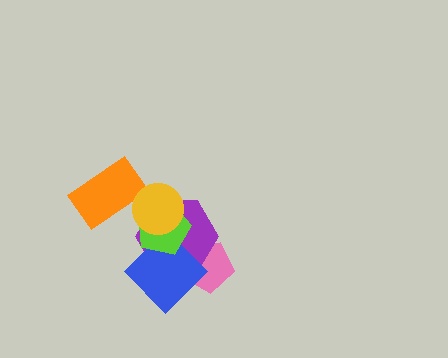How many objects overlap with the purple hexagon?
4 objects overlap with the purple hexagon.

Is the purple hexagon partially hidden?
Yes, it is partially covered by another shape.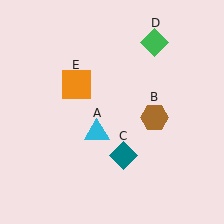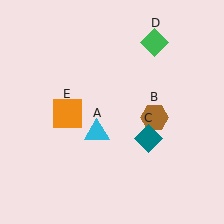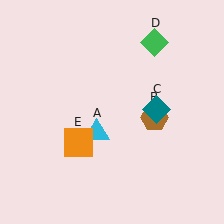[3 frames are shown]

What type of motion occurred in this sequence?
The teal diamond (object C), orange square (object E) rotated counterclockwise around the center of the scene.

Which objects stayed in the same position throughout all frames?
Cyan triangle (object A) and brown hexagon (object B) and green diamond (object D) remained stationary.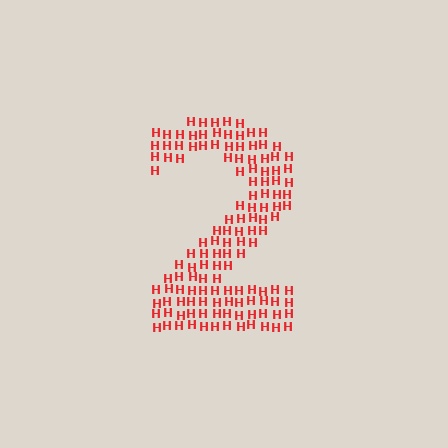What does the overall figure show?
The overall figure shows the digit 2.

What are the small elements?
The small elements are letter H's.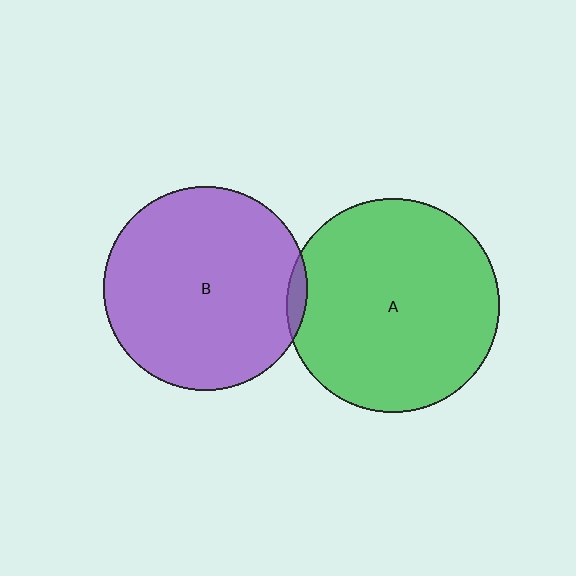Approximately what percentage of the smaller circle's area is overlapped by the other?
Approximately 5%.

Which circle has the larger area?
Circle A (green).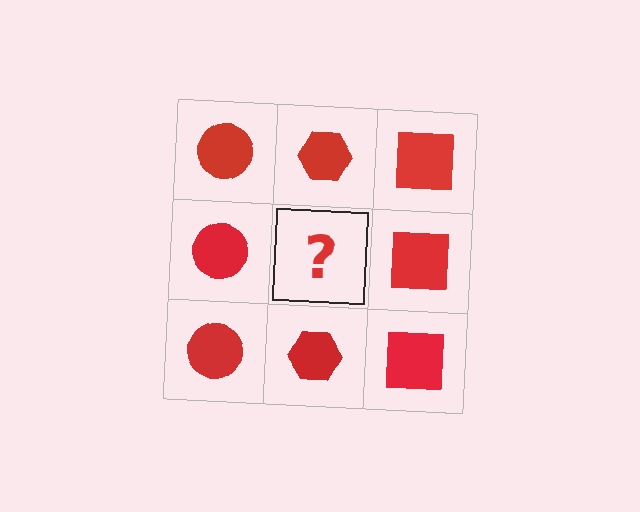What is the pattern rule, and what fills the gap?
The rule is that each column has a consistent shape. The gap should be filled with a red hexagon.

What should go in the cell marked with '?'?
The missing cell should contain a red hexagon.